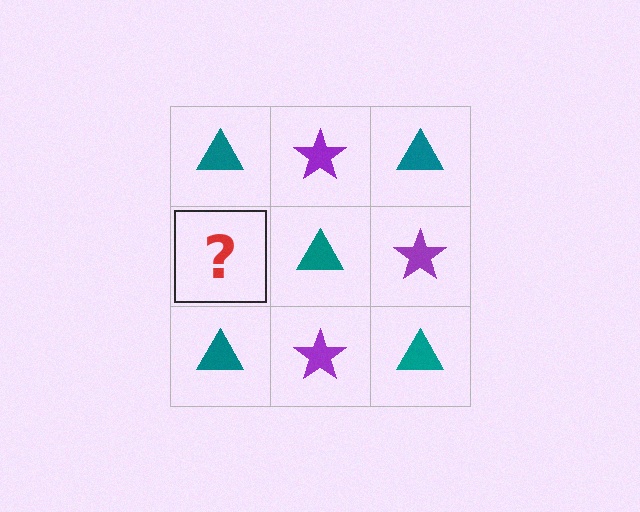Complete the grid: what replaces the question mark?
The question mark should be replaced with a purple star.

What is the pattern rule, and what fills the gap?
The rule is that it alternates teal triangle and purple star in a checkerboard pattern. The gap should be filled with a purple star.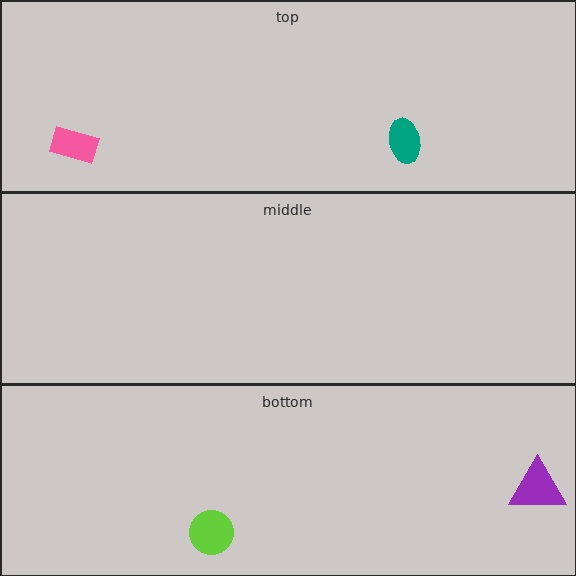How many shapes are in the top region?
2.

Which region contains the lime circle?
The bottom region.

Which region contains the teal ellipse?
The top region.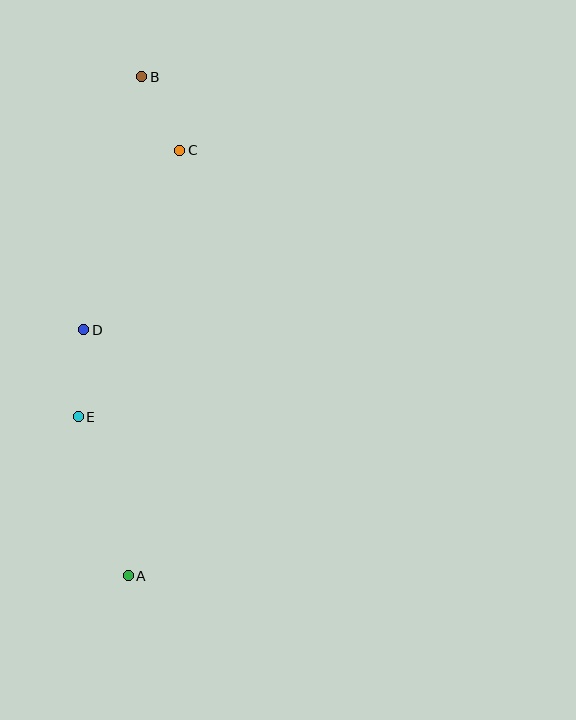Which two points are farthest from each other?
Points A and B are farthest from each other.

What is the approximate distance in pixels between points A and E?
The distance between A and E is approximately 167 pixels.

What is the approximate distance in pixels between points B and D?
The distance between B and D is approximately 259 pixels.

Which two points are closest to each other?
Points B and C are closest to each other.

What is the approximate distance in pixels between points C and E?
The distance between C and E is approximately 285 pixels.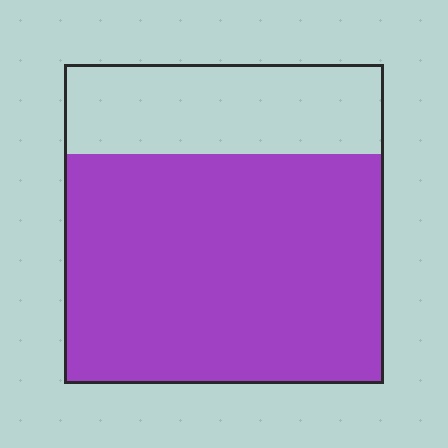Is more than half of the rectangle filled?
Yes.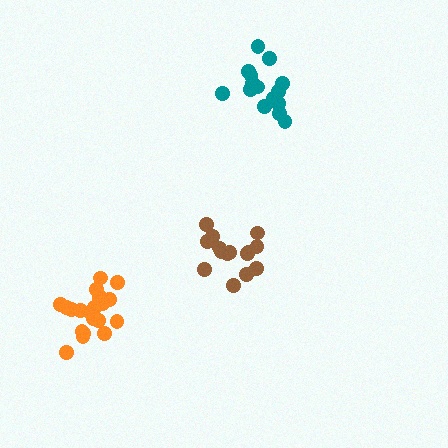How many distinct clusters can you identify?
There are 3 distinct clusters.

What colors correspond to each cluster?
The clusters are colored: teal, orange, brown.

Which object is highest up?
The teal cluster is topmost.